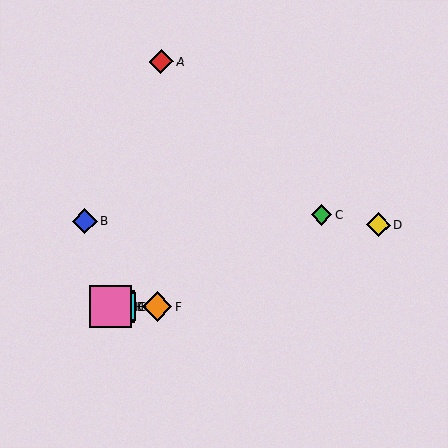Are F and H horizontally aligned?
Yes, both are at y≈306.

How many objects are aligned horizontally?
4 objects (E, F, G, H) are aligned horizontally.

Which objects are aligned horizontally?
Objects E, F, G, H are aligned horizontally.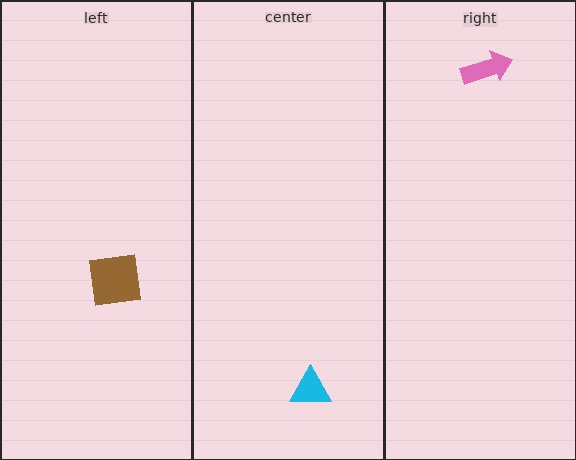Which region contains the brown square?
The left region.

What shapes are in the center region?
The cyan triangle.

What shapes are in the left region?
The brown square.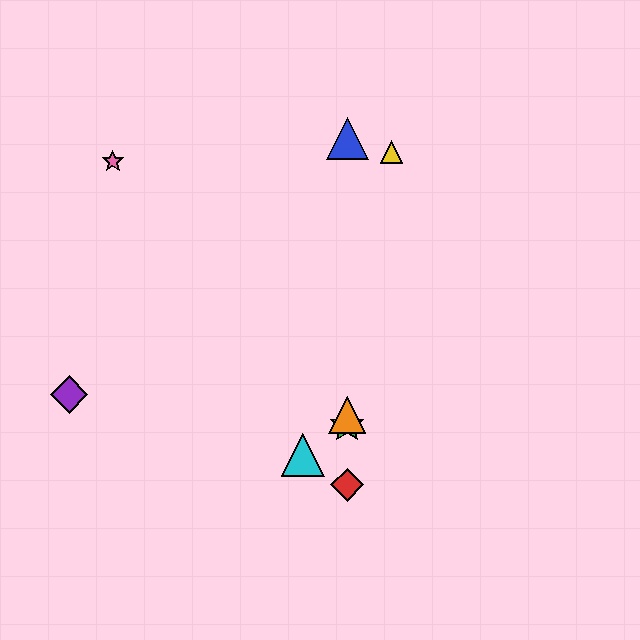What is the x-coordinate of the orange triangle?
The orange triangle is at x≈347.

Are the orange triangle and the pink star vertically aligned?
No, the orange triangle is at x≈347 and the pink star is at x≈113.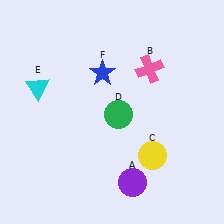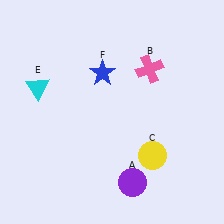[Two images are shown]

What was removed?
The green circle (D) was removed in Image 2.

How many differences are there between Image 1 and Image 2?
There is 1 difference between the two images.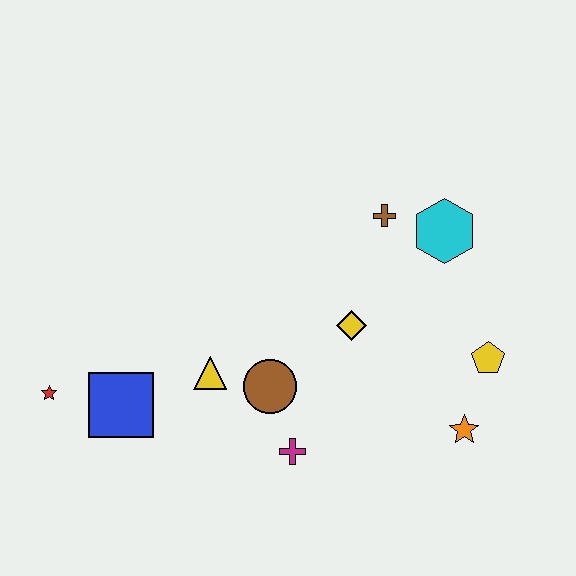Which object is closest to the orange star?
The yellow pentagon is closest to the orange star.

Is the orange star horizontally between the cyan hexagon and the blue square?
No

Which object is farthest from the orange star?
The red star is farthest from the orange star.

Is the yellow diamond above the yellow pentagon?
Yes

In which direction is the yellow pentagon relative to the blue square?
The yellow pentagon is to the right of the blue square.